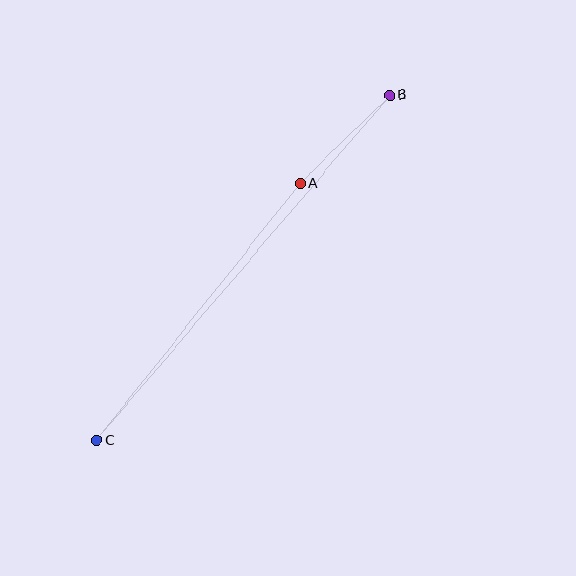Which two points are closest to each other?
Points A and B are closest to each other.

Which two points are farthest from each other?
Points B and C are farthest from each other.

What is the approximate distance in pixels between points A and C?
The distance between A and C is approximately 328 pixels.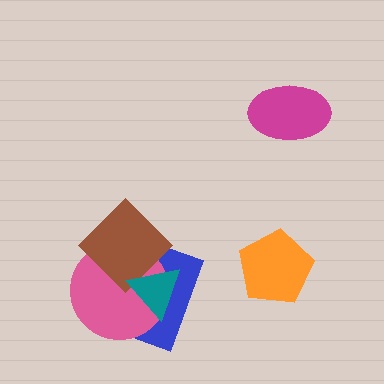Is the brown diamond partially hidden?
Yes, it is partially covered by another shape.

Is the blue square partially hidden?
Yes, it is partially covered by another shape.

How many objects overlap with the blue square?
3 objects overlap with the blue square.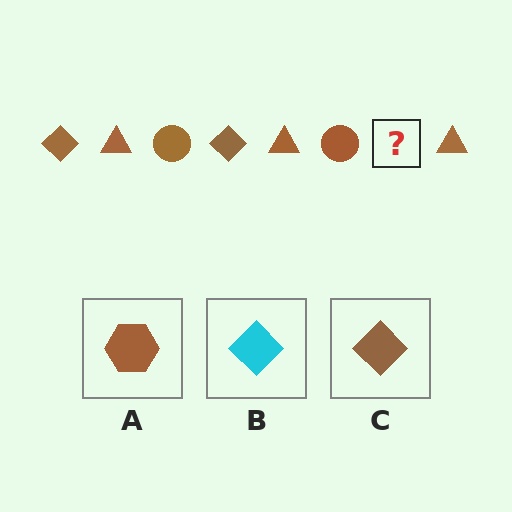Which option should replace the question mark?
Option C.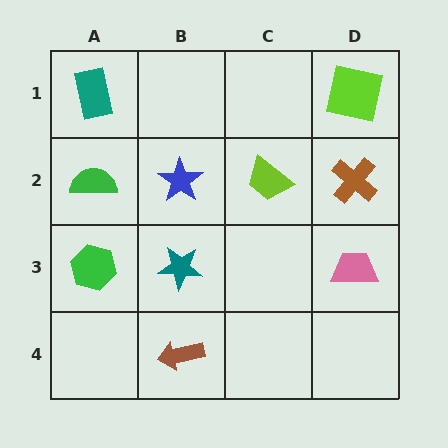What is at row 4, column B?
A brown arrow.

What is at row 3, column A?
A green hexagon.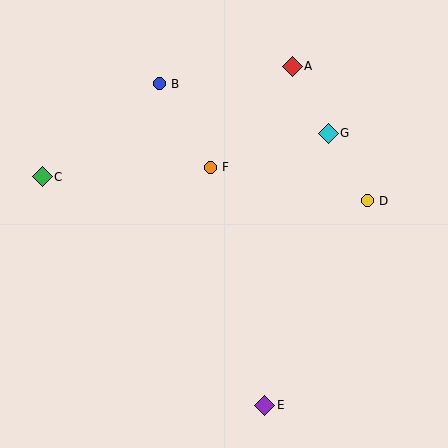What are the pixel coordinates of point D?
Point D is at (367, 201).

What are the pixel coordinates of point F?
Point F is at (210, 167).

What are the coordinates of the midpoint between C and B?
The midpoint between C and B is at (101, 130).